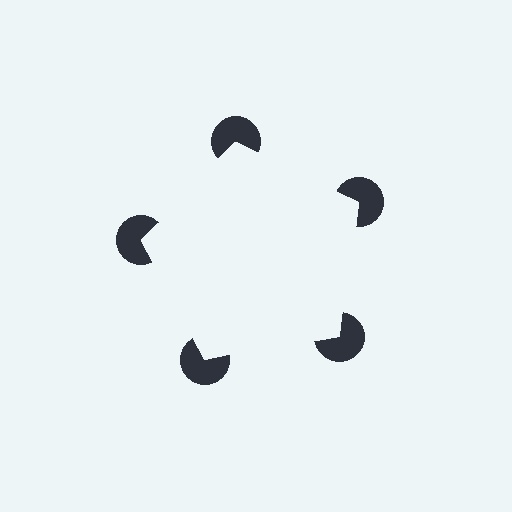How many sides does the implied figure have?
5 sides.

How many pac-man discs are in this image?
There are 5 — one at each vertex of the illusory pentagon.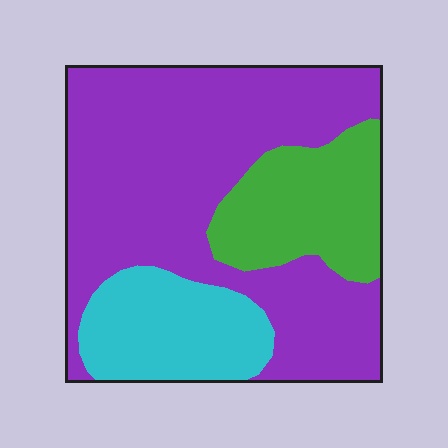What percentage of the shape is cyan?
Cyan covers about 20% of the shape.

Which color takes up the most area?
Purple, at roughly 60%.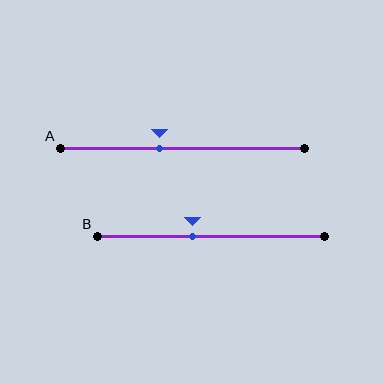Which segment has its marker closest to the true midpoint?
Segment B has its marker closest to the true midpoint.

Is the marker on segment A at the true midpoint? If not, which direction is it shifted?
No, the marker on segment A is shifted to the left by about 9% of the segment length.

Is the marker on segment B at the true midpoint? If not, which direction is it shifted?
No, the marker on segment B is shifted to the left by about 8% of the segment length.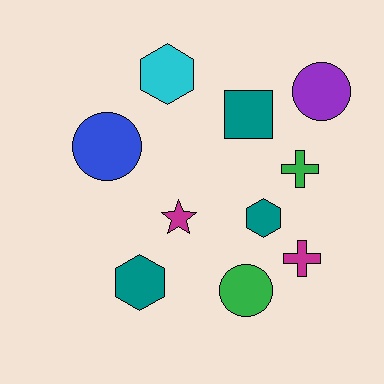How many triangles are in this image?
There are no triangles.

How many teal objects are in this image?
There are 3 teal objects.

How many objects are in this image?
There are 10 objects.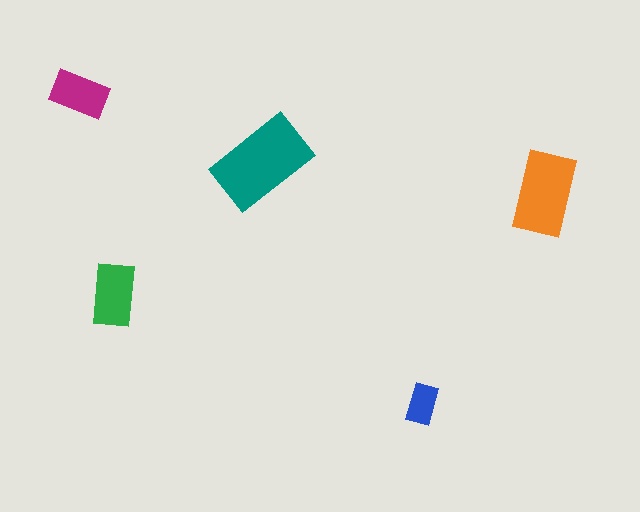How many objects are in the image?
There are 5 objects in the image.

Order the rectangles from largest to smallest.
the teal one, the orange one, the green one, the magenta one, the blue one.